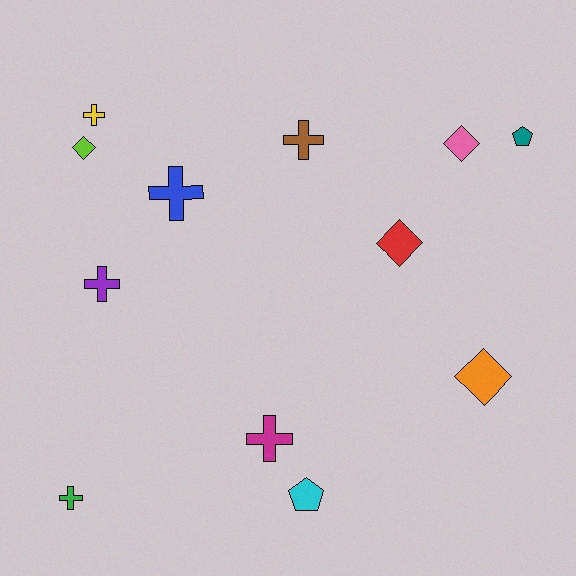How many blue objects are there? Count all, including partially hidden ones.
There is 1 blue object.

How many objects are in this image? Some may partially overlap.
There are 12 objects.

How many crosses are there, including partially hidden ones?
There are 6 crosses.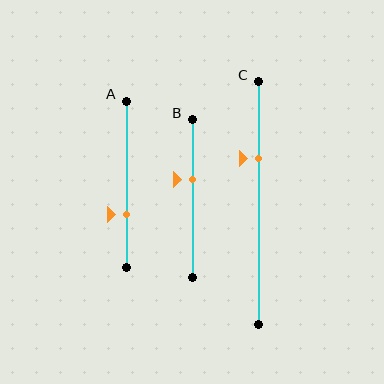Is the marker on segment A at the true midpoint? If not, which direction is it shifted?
No, the marker on segment A is shifted downward by about 18% of the segment length.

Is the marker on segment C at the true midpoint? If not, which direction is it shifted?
No, the marker on segment C is shifted upward by about 18% of the segment length.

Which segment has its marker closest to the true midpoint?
Segment B has its marker closest to the true midpoint.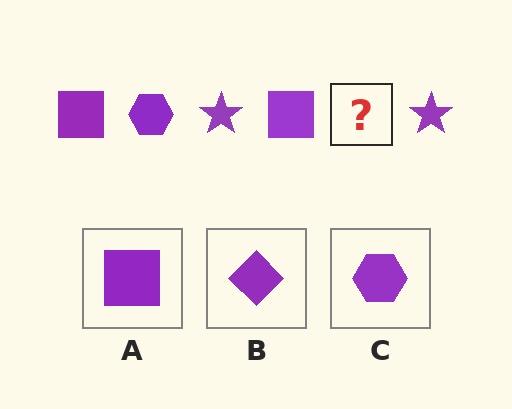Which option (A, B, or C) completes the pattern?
C.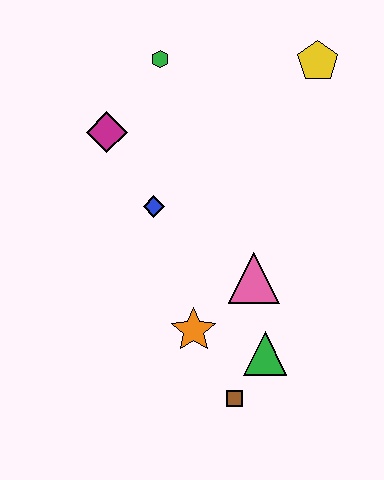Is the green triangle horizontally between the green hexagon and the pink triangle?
No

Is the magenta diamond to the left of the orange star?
Yes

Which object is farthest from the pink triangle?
The green hexagon is farthest from the pink triangle.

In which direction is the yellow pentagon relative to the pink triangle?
The yellow pentagon is above the pink triangle.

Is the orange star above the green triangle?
Yes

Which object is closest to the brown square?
The green triangle is closest to the brown square.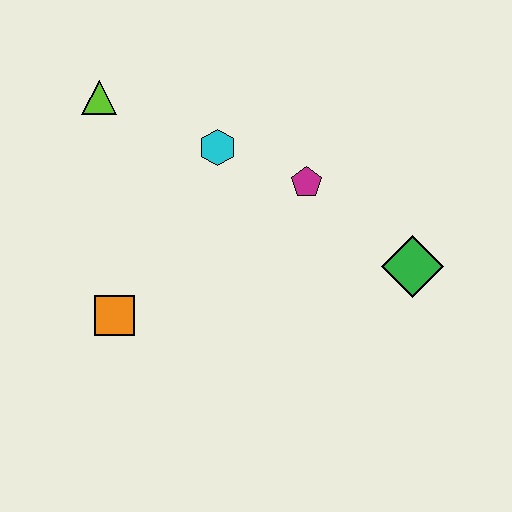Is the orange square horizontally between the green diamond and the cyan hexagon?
No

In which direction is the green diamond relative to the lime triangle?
The green diamond is to the right of the lime triangle.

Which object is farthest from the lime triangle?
The green diamond is farthest from the lime triangle.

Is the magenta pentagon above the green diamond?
Yes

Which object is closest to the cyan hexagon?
The magenta pentagon is closest to the cyan hexagon.